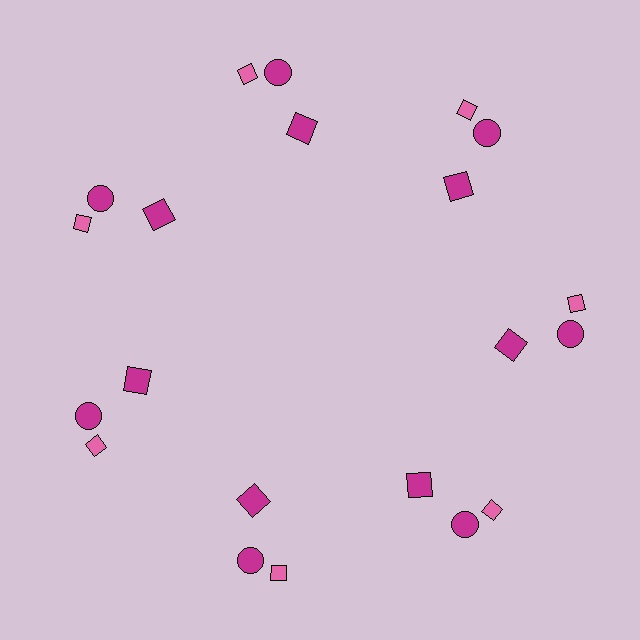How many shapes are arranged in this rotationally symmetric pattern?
There are 21 shapes, arranged in 7 groups of 3.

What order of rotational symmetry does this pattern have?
This pattern has 7-fold rotational symmetry.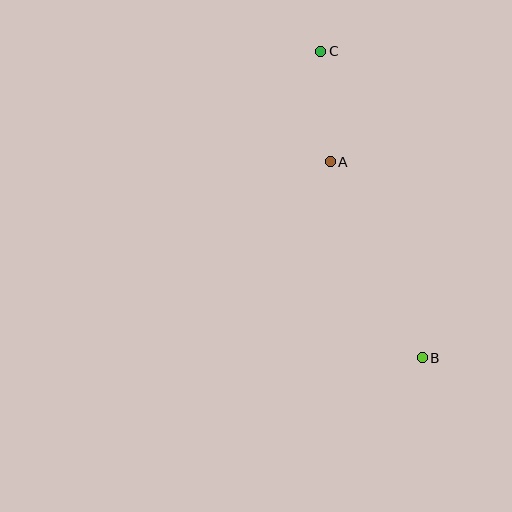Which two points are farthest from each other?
Points B and C are farthest from each other.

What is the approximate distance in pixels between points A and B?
The distance between A and B is approximately 216 pixels.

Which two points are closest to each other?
Points A and C are closest to each other.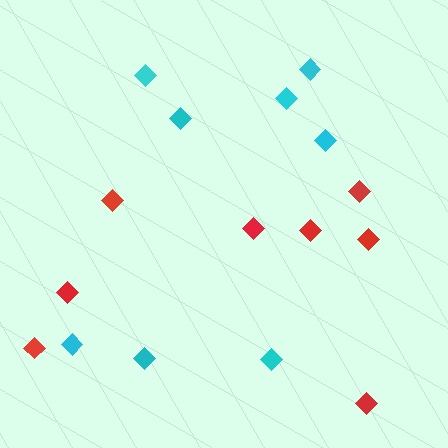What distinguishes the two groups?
There are 2 groups: one group of red diamonds (8) and one group of cyan diamonds (8).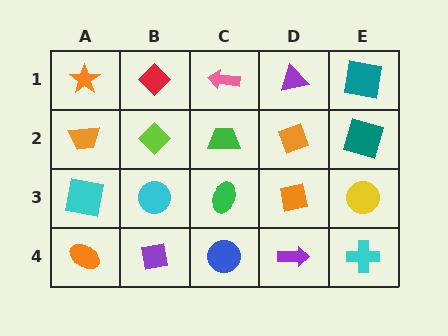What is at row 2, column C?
A green trapezoid.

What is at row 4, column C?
A blue circle.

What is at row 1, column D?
A purple triangle.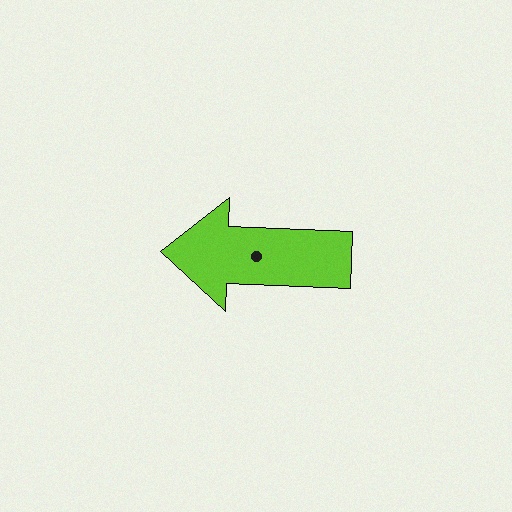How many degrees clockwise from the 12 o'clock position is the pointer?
Approximately 272 degrees.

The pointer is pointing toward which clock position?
Roughly 9 o'clock.